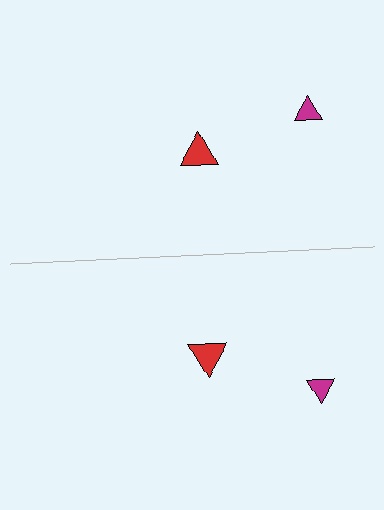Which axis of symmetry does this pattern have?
The pattern has a horizontal axis of symmetry running through the center of the image.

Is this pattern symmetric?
Yes, this pattern has bilateral (reflection) symmetry.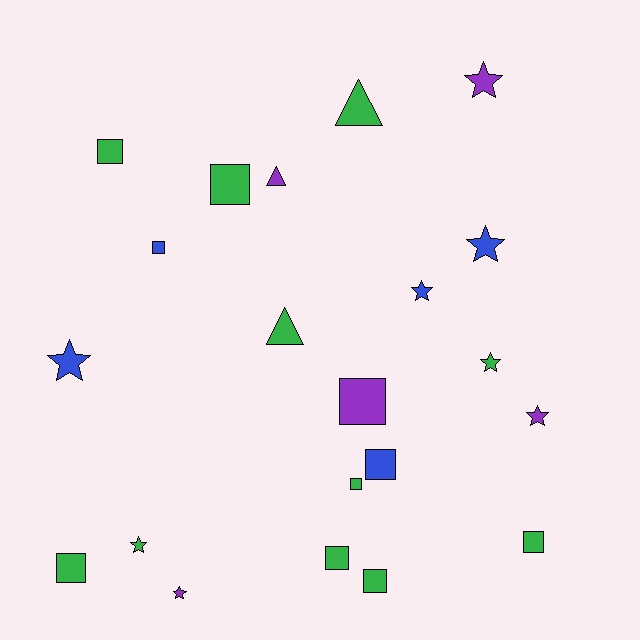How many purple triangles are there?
There is 1 purple triangle.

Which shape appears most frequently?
Square, with 10 objects.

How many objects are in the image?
There are 21 objects.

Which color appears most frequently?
Green, with 11 objects.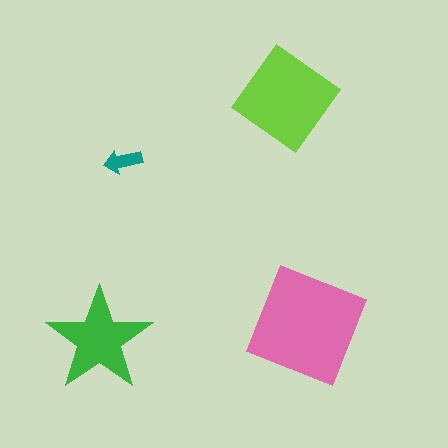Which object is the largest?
The pink square.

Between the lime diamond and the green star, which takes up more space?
The lime diamond.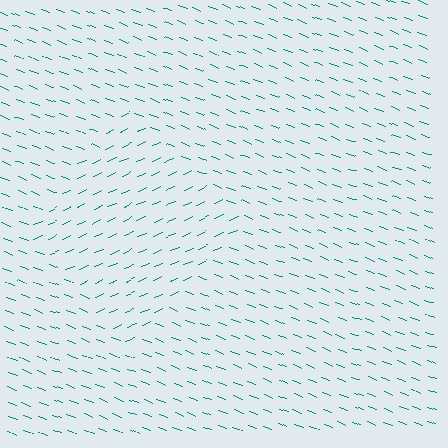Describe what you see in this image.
The image is filled with small teal line segments. A diamond region in the image has lines oriented differently from the surrounding lines, creating a visible texture boundary.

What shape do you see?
I see a diamond.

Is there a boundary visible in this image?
Yes, there is a texture boundary formed by a change in line orientation.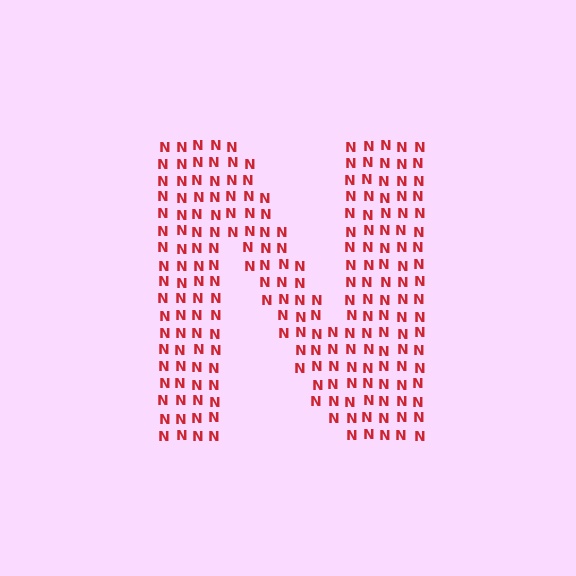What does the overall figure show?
The overall figure shows the letter N.